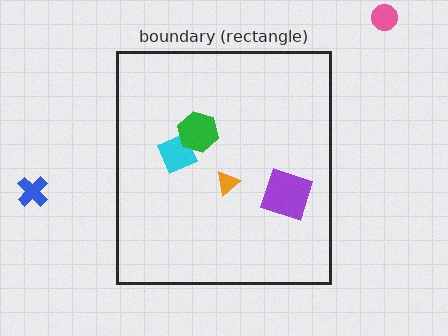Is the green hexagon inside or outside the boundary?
Inside.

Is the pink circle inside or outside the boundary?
Outside.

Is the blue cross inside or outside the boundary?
Outside.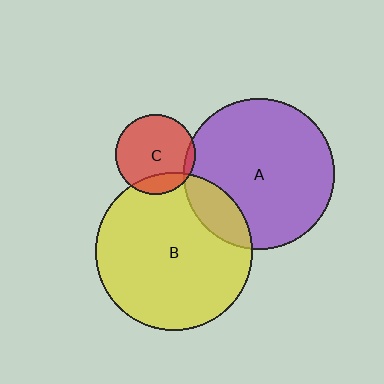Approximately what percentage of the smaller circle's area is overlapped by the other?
Approximately 5%.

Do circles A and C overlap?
Yes.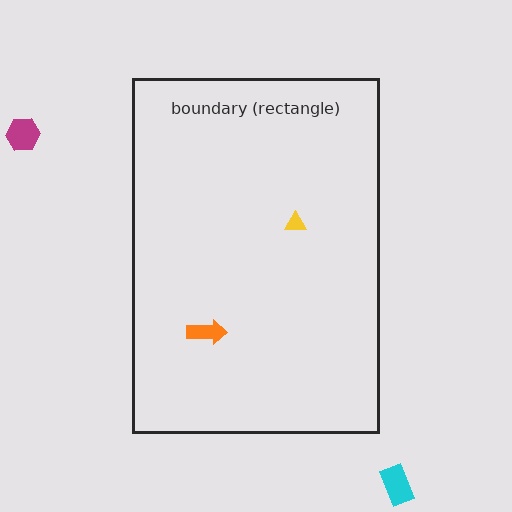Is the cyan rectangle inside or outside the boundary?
Outside.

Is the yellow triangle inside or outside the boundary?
Inside.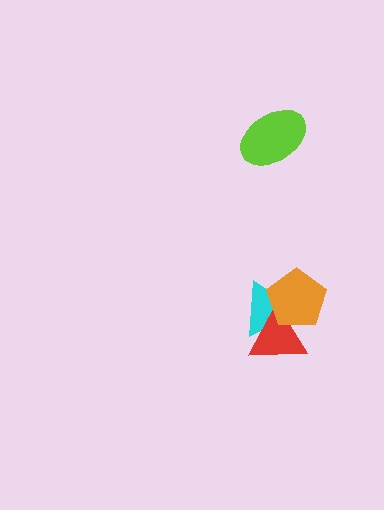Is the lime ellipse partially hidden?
No, no other shape covers it.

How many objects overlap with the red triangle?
2 objects overlap with the red triangle.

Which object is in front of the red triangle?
The orange pentagon is in front of the red triangle.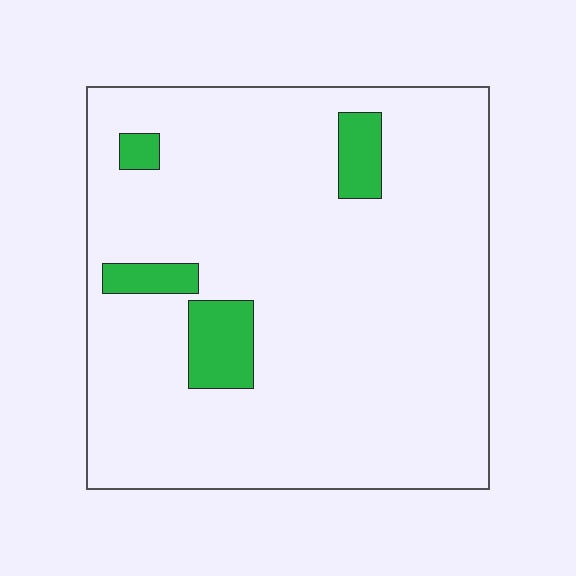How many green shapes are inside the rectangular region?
4.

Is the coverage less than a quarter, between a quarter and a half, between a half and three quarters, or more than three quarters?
Less than a quarter.